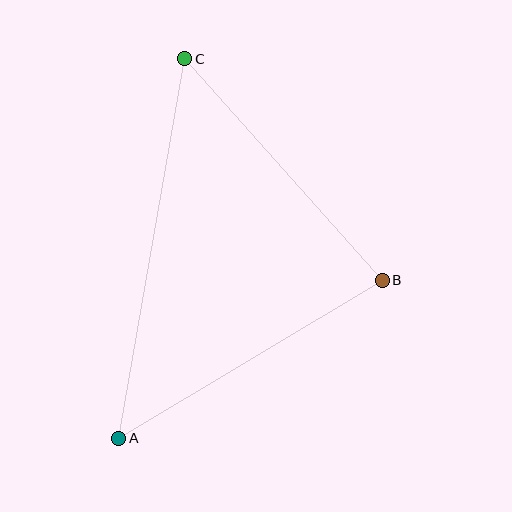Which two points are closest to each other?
Points B and C are closest to each other.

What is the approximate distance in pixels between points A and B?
The distance between A and B is approximately 307 pixels.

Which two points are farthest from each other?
Points A and C are farthest from each other.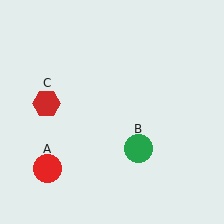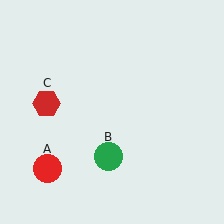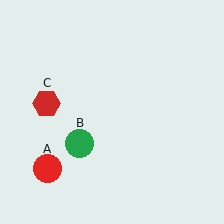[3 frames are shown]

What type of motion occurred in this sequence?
The green circle (object B) rotated clockwise around the center of the scene.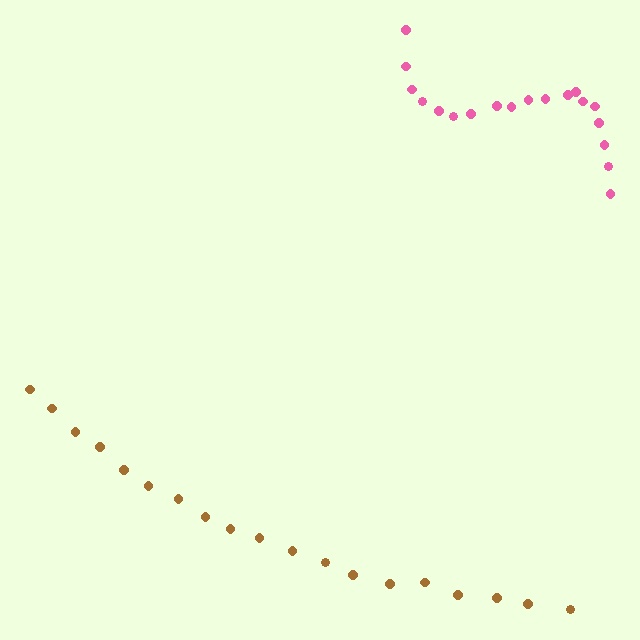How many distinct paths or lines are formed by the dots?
There are 2 distinct paths.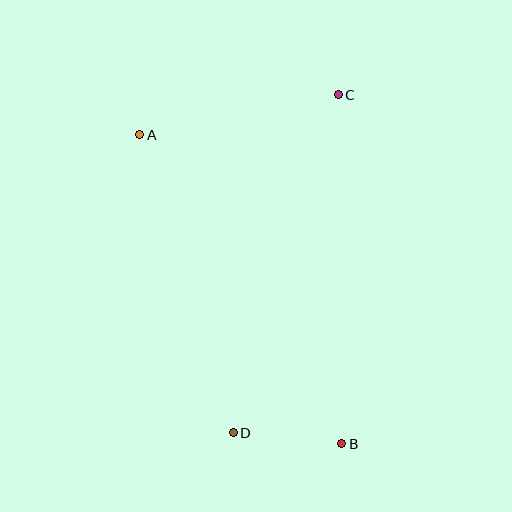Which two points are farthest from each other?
Points A and B are farthest from each other.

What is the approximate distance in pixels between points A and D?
The distance between A and D is approximately 312 pixels.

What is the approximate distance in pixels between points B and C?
The distance between B and C is approximately 349 pixels.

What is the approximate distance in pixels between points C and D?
The distance between C and D is approximately 354 pixels.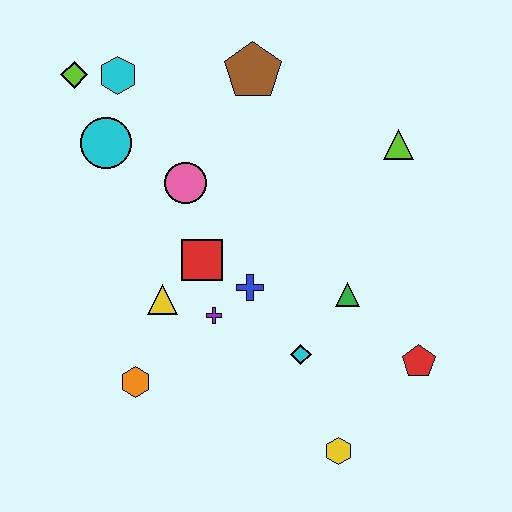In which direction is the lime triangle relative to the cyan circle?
The lime triangle is to the right of the cyan circle.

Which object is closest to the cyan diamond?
The green triangle is closest to the cyan diamond.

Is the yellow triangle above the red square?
No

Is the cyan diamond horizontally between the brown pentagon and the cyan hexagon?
No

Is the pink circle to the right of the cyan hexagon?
Yes